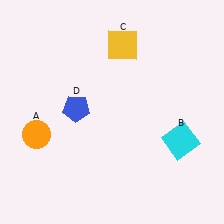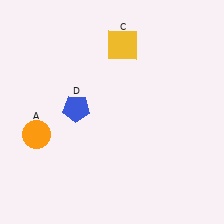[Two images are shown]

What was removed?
The cyan square (B) was removed in Image 2.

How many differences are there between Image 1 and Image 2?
There is 1 difference between the two images.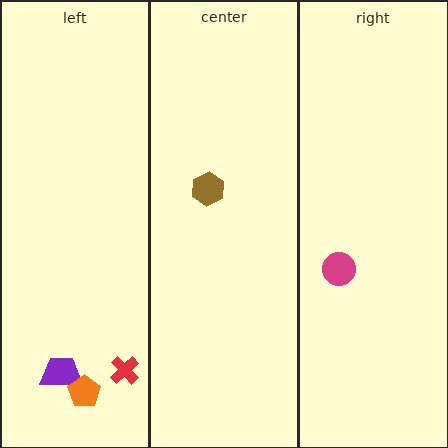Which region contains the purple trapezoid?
The left region.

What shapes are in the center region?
The brown hexagon.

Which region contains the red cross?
The left region.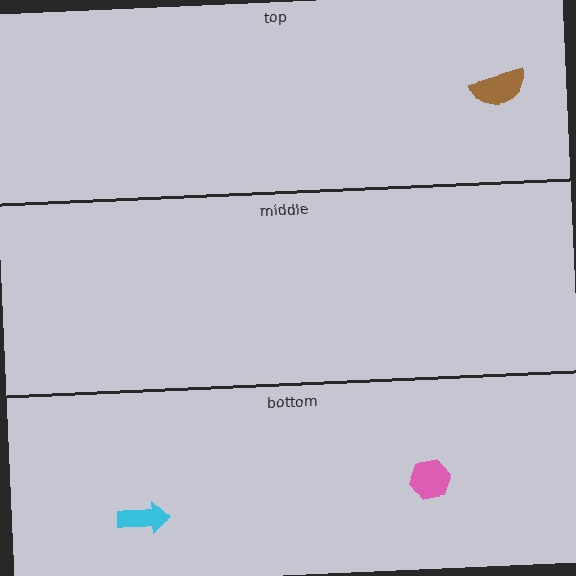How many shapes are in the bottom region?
2.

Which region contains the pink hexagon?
The bottom region.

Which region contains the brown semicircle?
The top region.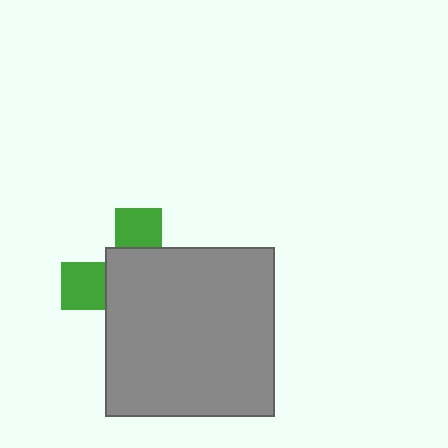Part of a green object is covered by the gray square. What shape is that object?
It is a cross.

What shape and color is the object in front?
The object in front is a gray square.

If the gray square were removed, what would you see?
You would see the complete green cross.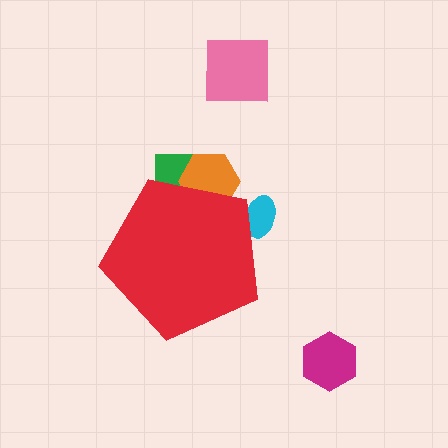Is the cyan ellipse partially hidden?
Yes, the cyan ellipse is partially hidden behind the red pentagon.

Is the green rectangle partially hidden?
Yes, the green rectangle is partially hidden behind the red pentagon.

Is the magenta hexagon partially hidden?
No, the magenta hexagon is fully visible.